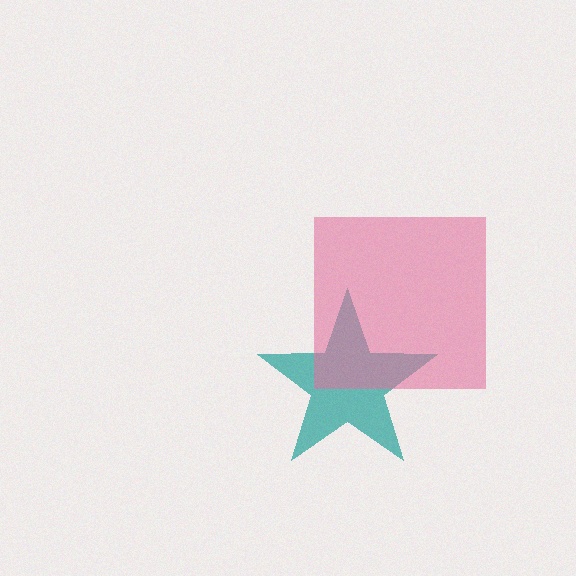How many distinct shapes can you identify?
There are 2 distinct shapes: a teal star, a pink square.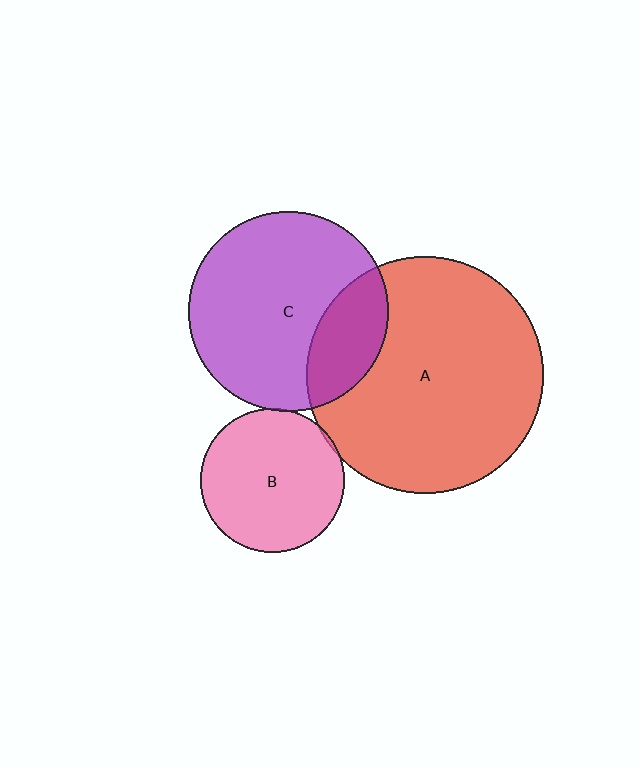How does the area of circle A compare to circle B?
Approximately 2.7 times.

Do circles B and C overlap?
Yes.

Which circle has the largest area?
Circle A (red).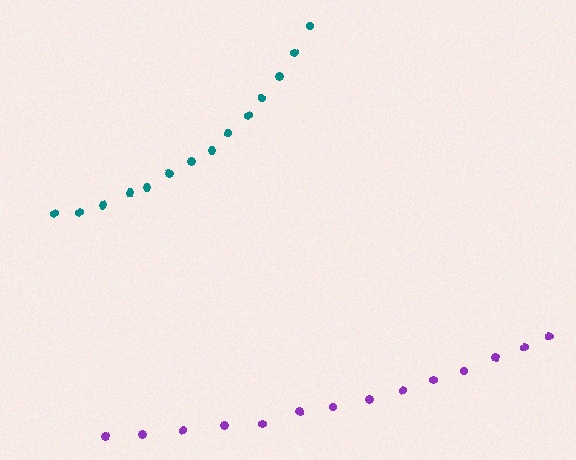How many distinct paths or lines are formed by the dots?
There are 2 distinct paths.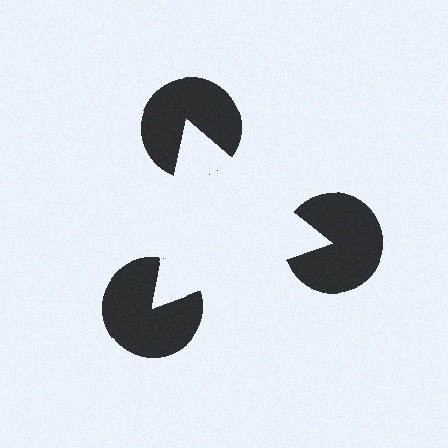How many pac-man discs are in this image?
There are 3 — one at each vertex of the illusory triangle.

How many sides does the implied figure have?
3 sides.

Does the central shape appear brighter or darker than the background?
It typically appears slightly brighter than the background, even though no actual brightness change is drawn.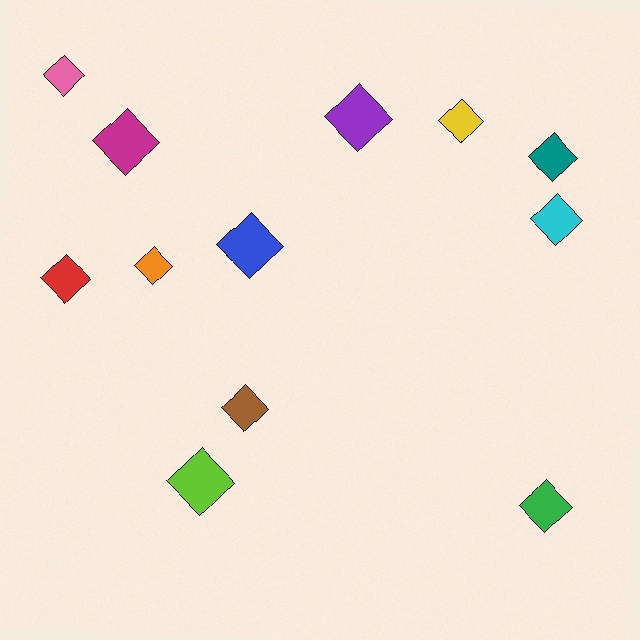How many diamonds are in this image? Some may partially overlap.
There are 12 diamonds.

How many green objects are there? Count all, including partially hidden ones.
There is 1 green object.